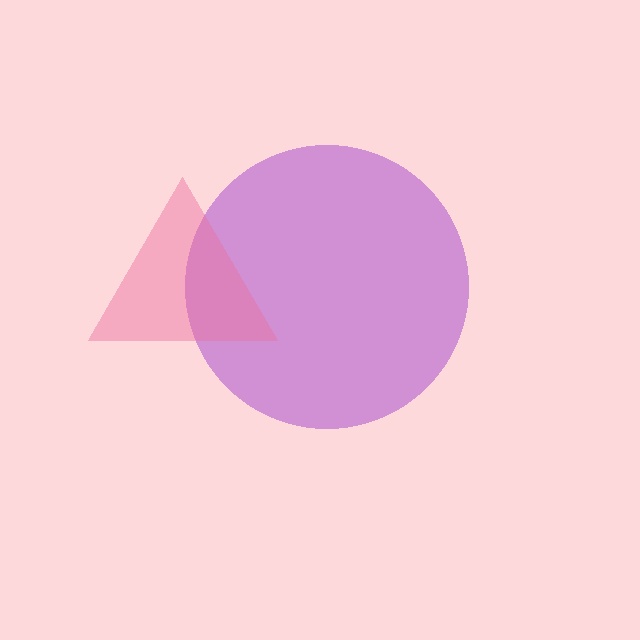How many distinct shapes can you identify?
There are 2 distinct shapes: a purple circle, a pink triangle.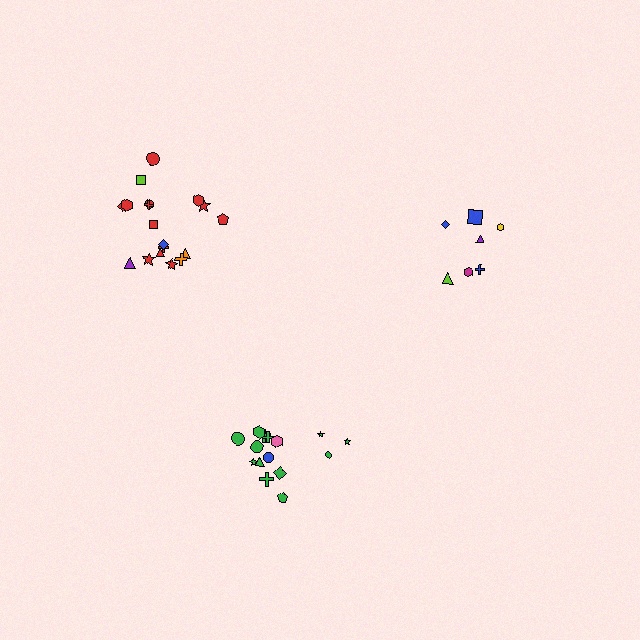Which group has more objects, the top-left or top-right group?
The top-left group.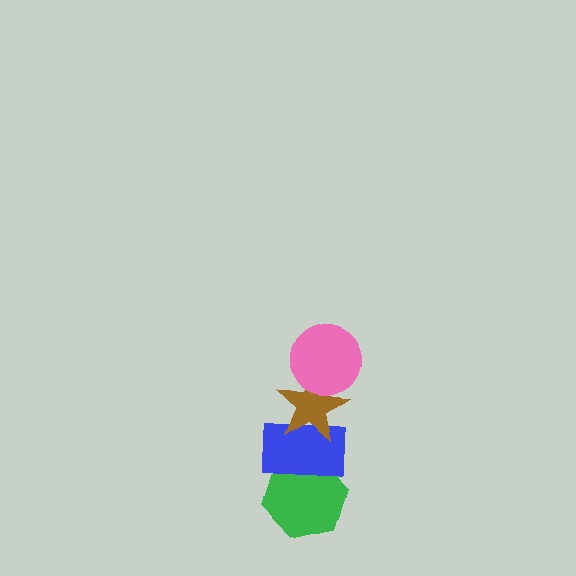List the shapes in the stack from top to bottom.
From top to bottom: the pink circle, the brown star, the blue rectangle, the green hexagon.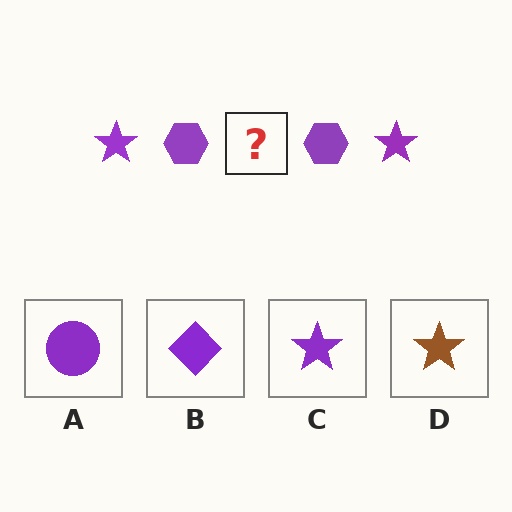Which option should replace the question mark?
Option C.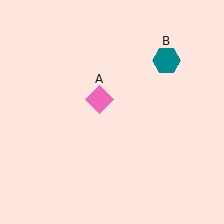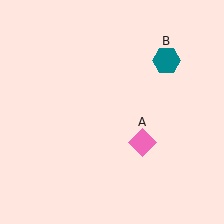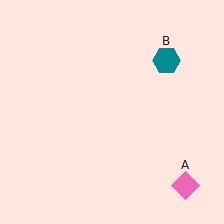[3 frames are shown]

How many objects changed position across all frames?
1 object changed position: pink diamond (object A).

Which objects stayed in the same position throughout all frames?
Teal hexagon (object B) remained stationary.